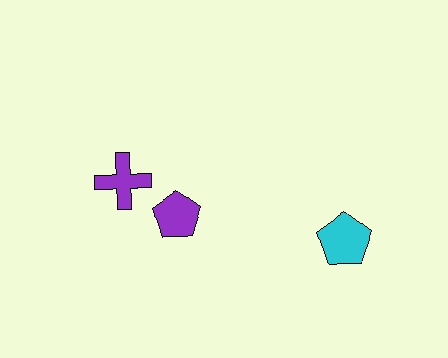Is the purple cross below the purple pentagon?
No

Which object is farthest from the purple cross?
The cyan pentagon is farthest from the purple cross.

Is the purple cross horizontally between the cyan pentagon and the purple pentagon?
No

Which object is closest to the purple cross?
The purple pentagon is closest to the purple cross.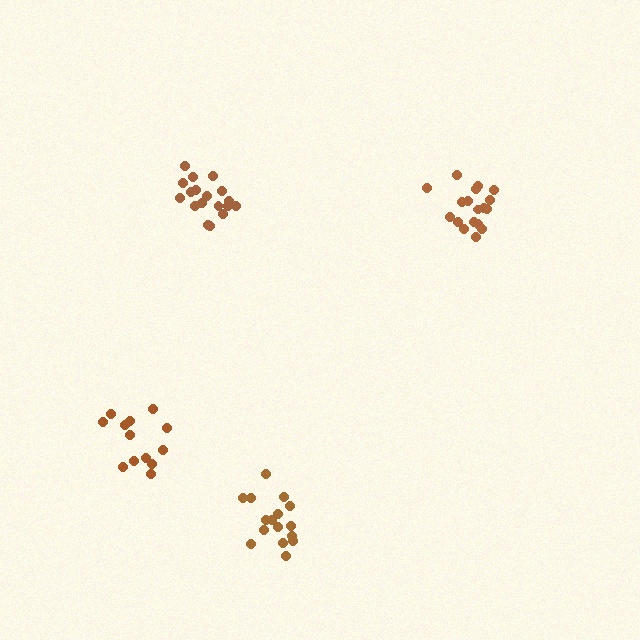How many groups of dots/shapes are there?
There are 4 groups.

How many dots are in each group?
Group 1: 18 dots, Group 2: 16 dots, Group 3: 18 dots, Group 4: 13 dots (65 total).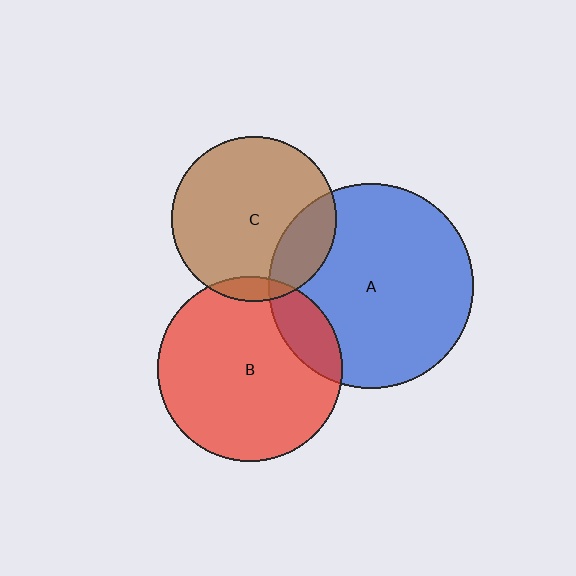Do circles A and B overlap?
Yes.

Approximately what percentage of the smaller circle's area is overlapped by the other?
Approximately 15%.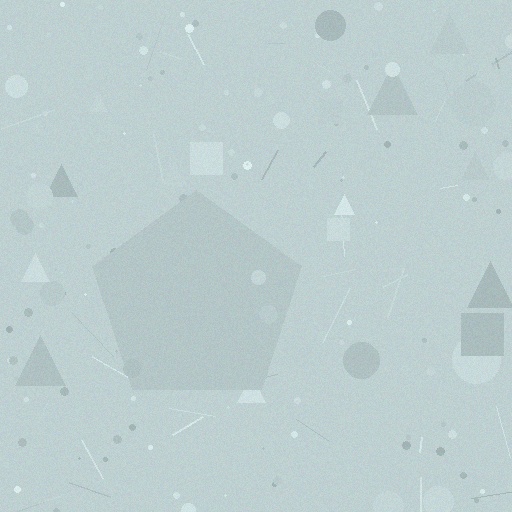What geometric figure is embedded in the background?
A pentagon is embedded in the background.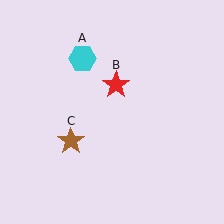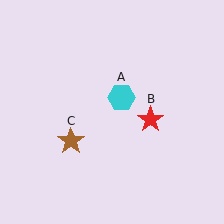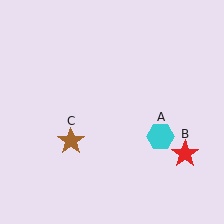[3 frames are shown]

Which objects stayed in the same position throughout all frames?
Brown star (object C) remained stationary.